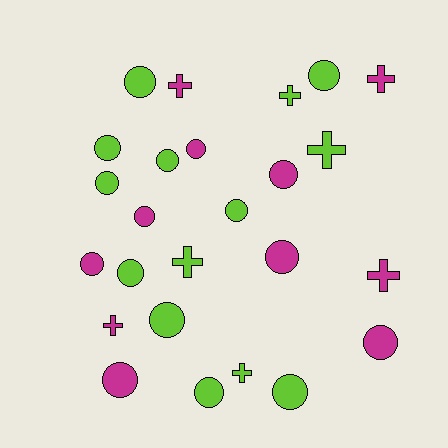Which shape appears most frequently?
Circle, with 17 objects.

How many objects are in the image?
There are 25 objects.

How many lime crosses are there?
There are 4 lime crosses.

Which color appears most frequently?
Lime, with 14 objects.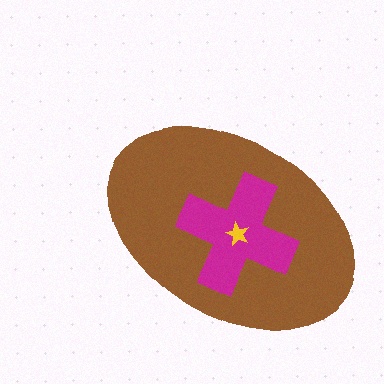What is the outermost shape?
The brown ellipse.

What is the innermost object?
The yellow star.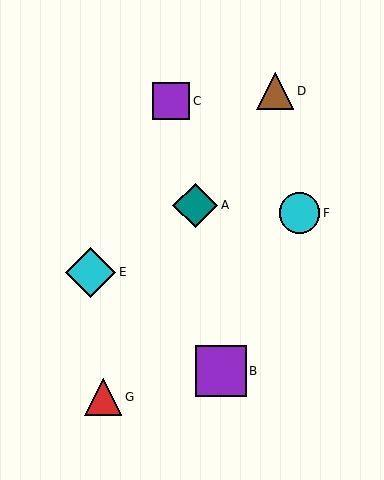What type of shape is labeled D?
Shape D is a brown triangle.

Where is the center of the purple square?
The center of the purple square is at (171, 101).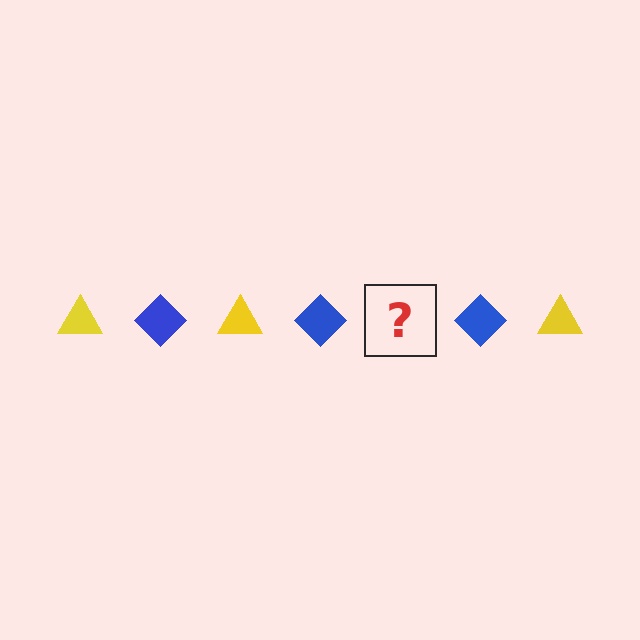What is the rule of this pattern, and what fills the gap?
The rule is that the pattern alternates between yellow triangle and blue diamond. The gap should be filled with a yellow triangle.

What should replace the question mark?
The question mark should be replaced with a yellow triangle.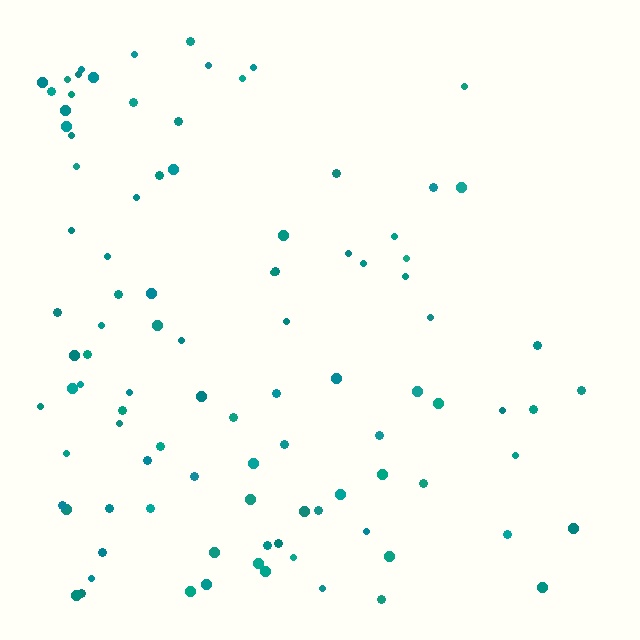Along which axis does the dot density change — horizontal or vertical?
Horizontal.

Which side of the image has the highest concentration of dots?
The left.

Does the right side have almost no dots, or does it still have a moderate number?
Still a moderate number, just noticeably fewer than the left.